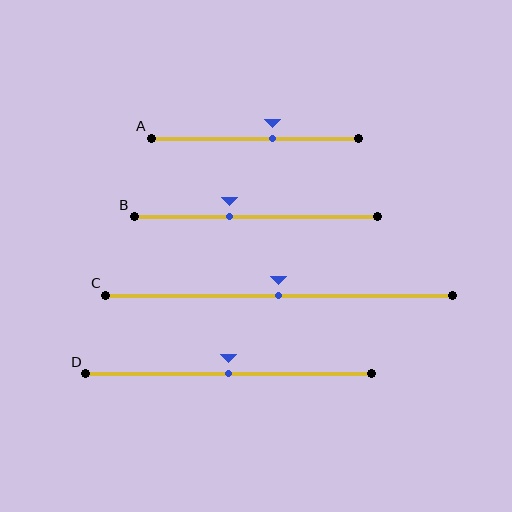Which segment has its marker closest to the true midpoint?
Segment C has its marker closest to the true midpoint.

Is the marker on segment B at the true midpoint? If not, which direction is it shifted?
No, the marker on segment B is shifted to the left by about 11% of the segment length.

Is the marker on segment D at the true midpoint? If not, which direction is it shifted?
Yes, the marker on segment D is at the true midpoint.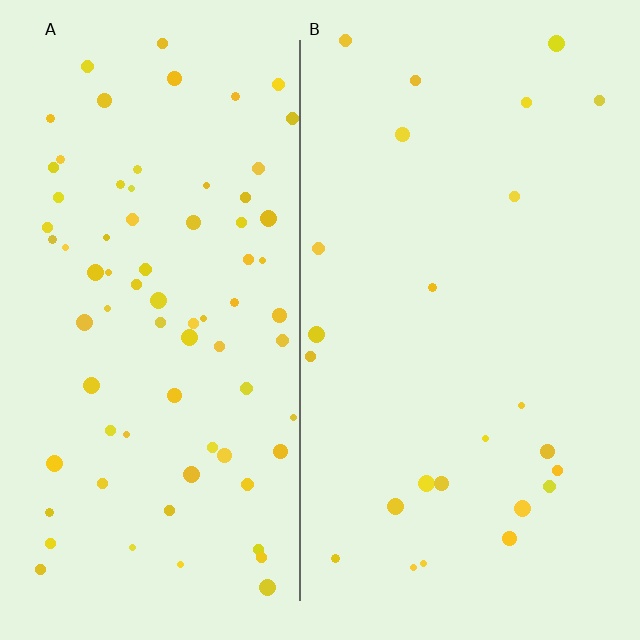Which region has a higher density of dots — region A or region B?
A (the left).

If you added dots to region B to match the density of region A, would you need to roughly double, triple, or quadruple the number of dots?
Approximately triple.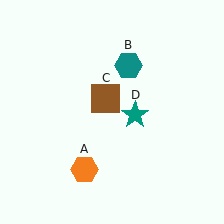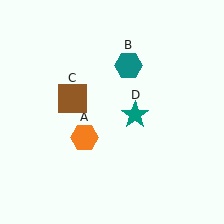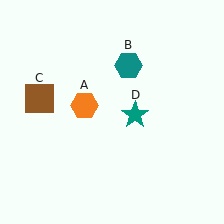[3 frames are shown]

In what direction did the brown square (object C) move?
The brown square (object C) moved left.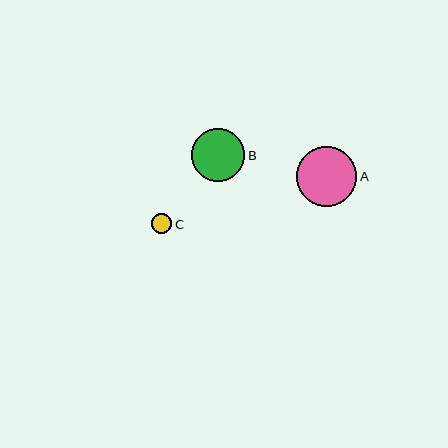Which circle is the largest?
Circle A is the largest with a size of approximately 60 pixels.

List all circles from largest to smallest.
From largest to smallest: A, B, C.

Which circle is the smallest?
Circle C is the smallest with a size of approximately 20 pixels.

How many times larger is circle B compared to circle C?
Circle B is approximately 2.7 times the size of circle C.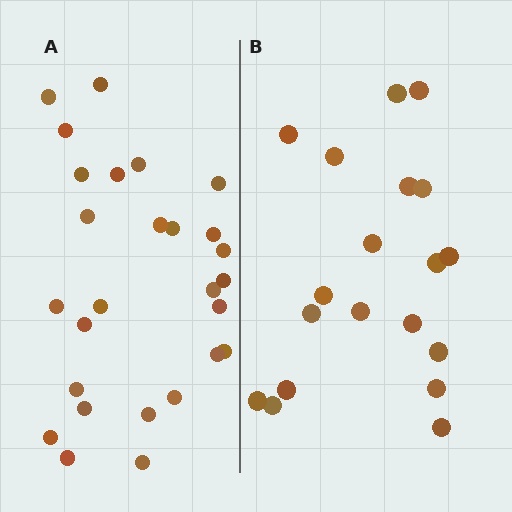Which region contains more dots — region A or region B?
Region A (the left region) has more dots.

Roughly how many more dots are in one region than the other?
Region A has roughly 8 or so more dots than region B.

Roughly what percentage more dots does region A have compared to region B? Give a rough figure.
About 40% more.